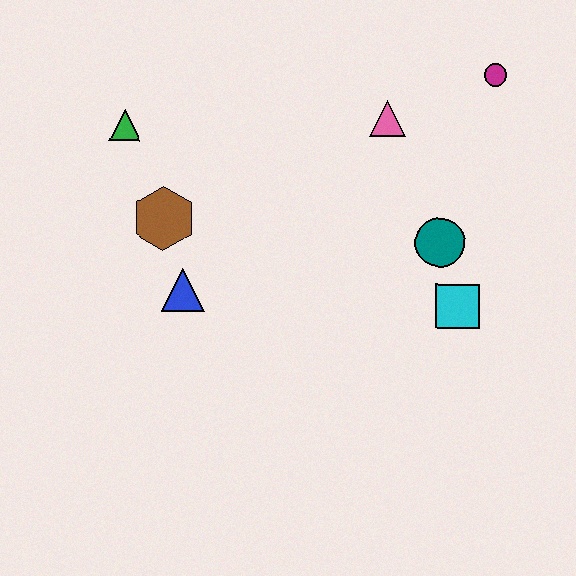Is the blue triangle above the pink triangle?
No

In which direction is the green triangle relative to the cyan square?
The green triangle is to the left of the cyan square.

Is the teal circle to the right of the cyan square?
No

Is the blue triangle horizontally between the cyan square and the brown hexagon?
Yes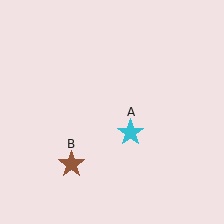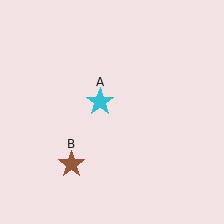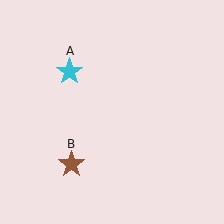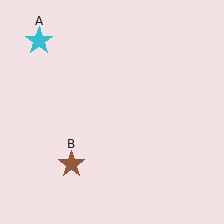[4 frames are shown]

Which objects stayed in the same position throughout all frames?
Brown star (object B) remained stationary.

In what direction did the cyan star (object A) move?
The cyan star (object A) moved up and to the left.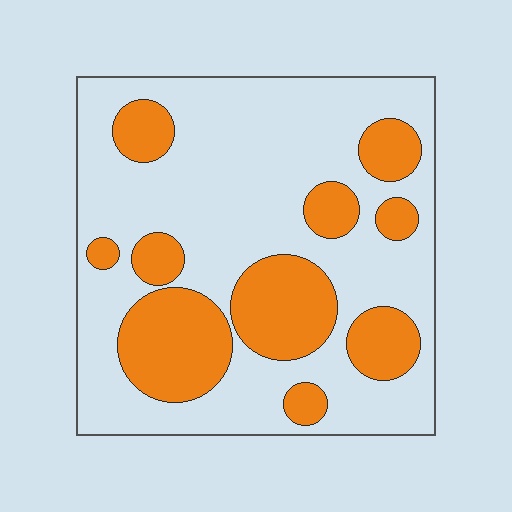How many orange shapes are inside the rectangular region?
10.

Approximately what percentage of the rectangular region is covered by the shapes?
Approximately 30%.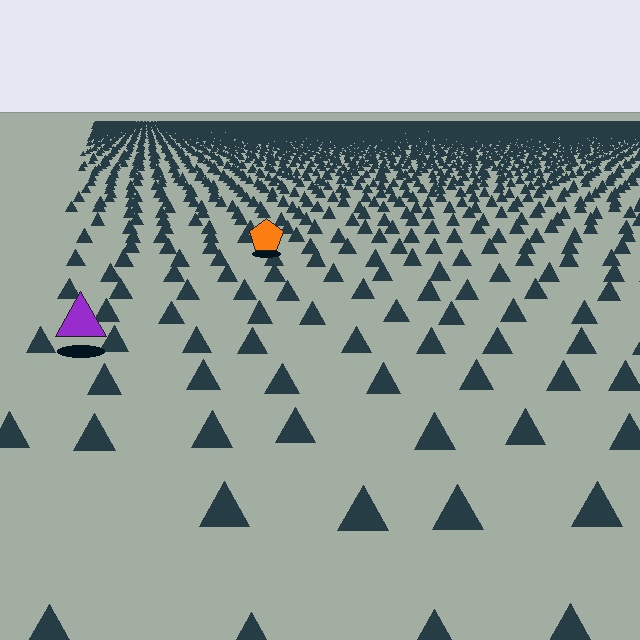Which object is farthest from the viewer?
The orange pentagon is farthest from the viewer. It appears smaller and the ground texture around it is denser.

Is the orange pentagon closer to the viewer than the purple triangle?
No. The purple triangle is closer — you can tell from the texture gradient: the ground texture is coarser near it.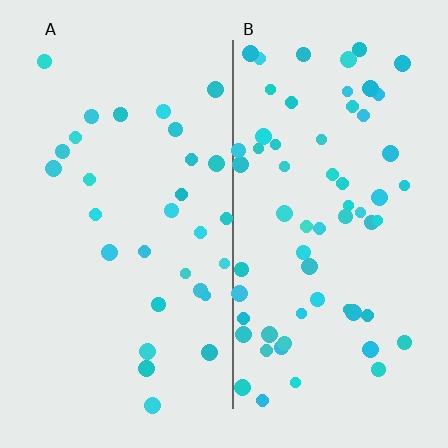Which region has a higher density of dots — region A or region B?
B (the right).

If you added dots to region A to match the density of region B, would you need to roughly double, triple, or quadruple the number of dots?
Approximately double.